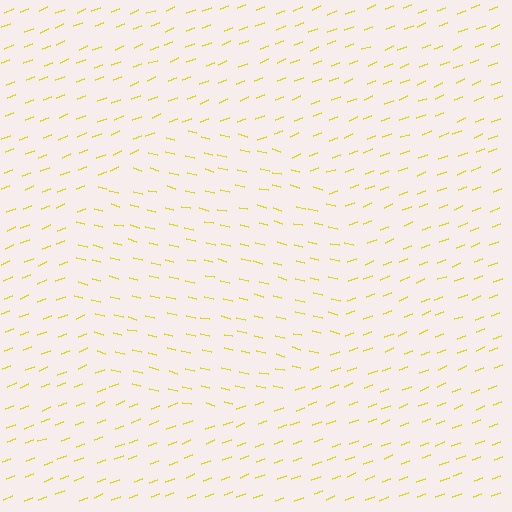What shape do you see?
I see a circle.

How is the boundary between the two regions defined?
The boundary is defined purely by a change in line orientation (approximately 35 degrees difference). All lines are the same color and thickness.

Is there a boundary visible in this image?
Yes, there is a texture boundary formed by a change in line orientation.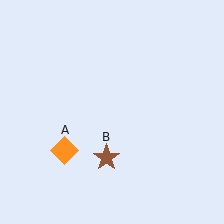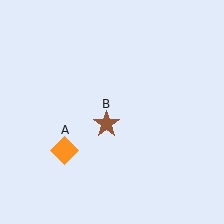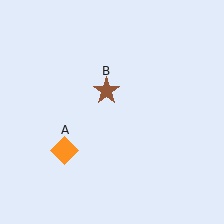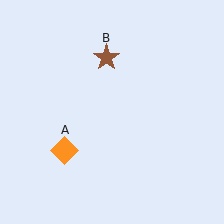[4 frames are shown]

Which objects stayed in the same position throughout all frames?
Orange diamond (object A) remained stationary.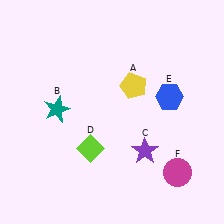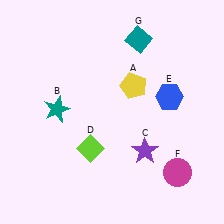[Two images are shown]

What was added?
A teal diamond (G) was added in Image 2.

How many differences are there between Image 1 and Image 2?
There is 1 difference between the two images.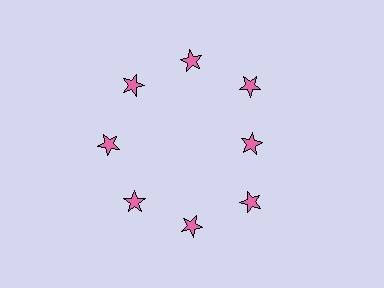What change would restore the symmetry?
The symmetry would be restored by moving it outward, back onto the ring so that all 8 stars sit at equal angles and equal distance from the center.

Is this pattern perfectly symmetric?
No. The 8 pink stars are arranged in a ring, but one element near the 3 o'clock position is pulled inward toward the center, breaking the 8-fold rotational symmetry.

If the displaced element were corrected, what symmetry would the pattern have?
It would have 8-fold rotational symmetry — the pattern would map onto itself every 45 degrees.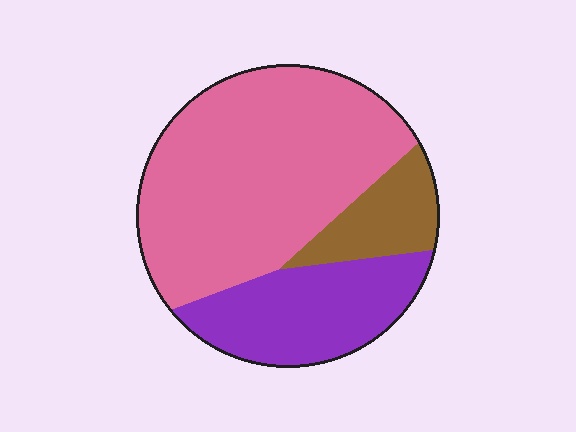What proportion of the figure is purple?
Purple takes up about one quarter (1/4) of the figure.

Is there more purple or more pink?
Pink.